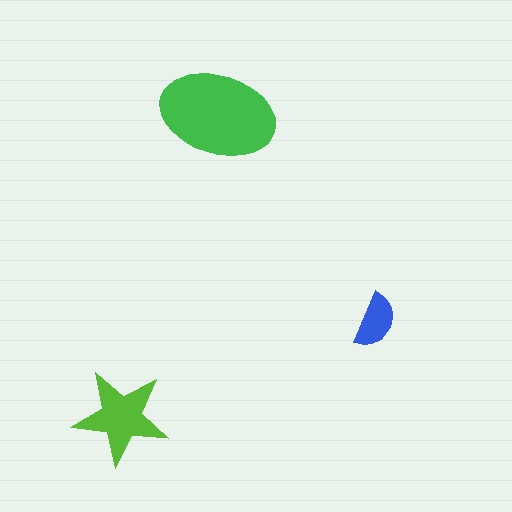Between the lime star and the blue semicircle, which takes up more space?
The lime star.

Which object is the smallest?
The blue semicircle.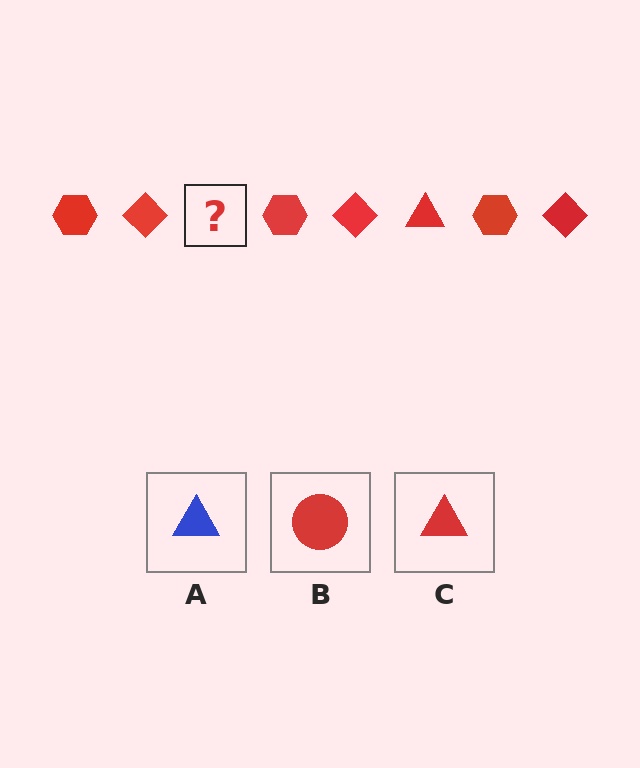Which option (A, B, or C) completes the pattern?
C.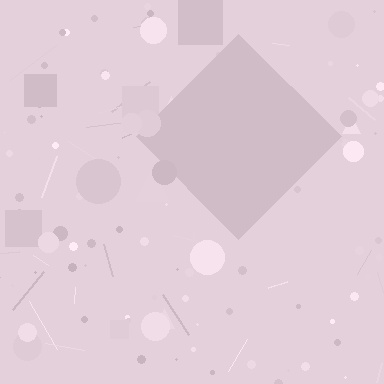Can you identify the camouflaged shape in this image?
The camouflaged shape is a diamond.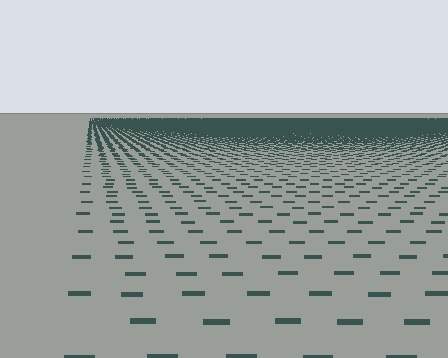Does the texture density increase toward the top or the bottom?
Density increases toward the top.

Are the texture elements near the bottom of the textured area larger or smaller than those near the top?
Larger. Near the bottom, elements are closer to the viewer and appear at a bigger on-screen size.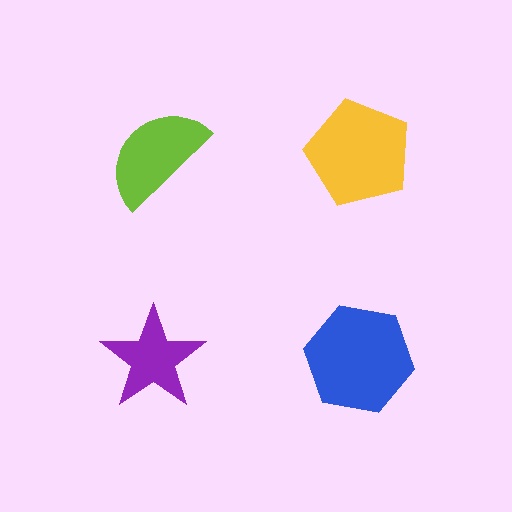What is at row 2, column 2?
A blue hexagon.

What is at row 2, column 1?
A purple star.